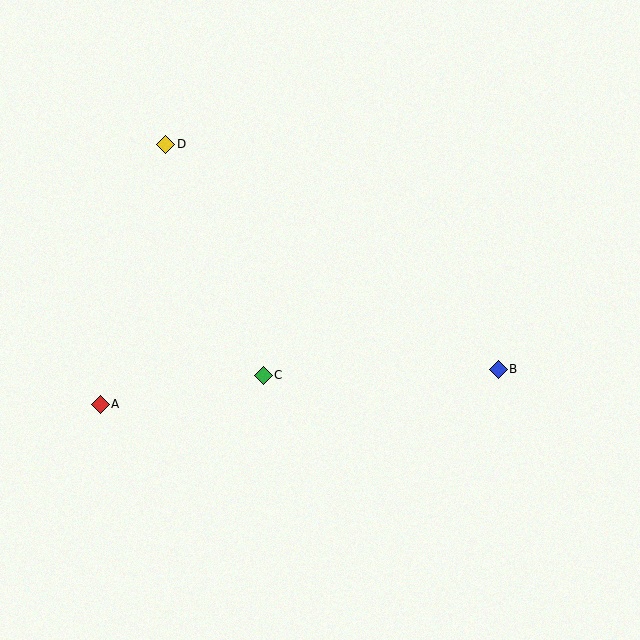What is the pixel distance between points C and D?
The distance between C and D is 250 pixels.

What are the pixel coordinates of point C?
Point C is at (263, 375).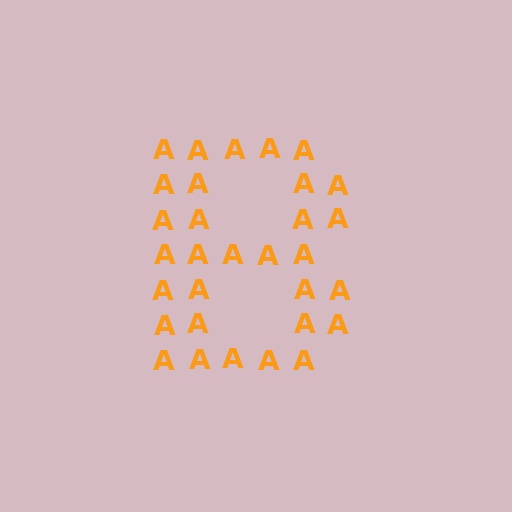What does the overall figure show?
The overall figure shows the letter B.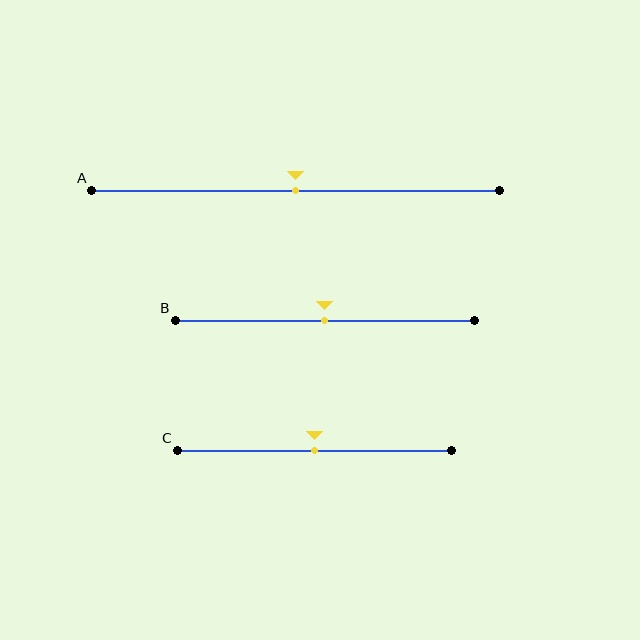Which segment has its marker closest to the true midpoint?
Segment A has its marker closest to the true midpoint.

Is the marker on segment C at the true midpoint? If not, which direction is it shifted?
Yes, the marker on segment C is at the true midpoint.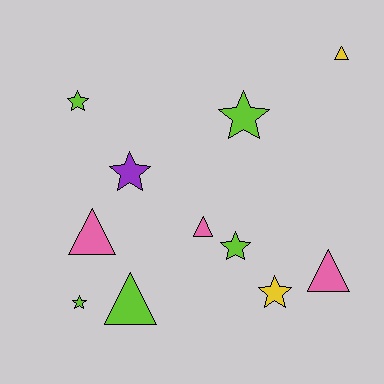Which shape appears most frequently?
Star, with 6 objects.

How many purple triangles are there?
There are no purple triangles.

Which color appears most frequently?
Lime, with 5 objects.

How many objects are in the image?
There are 11 objects.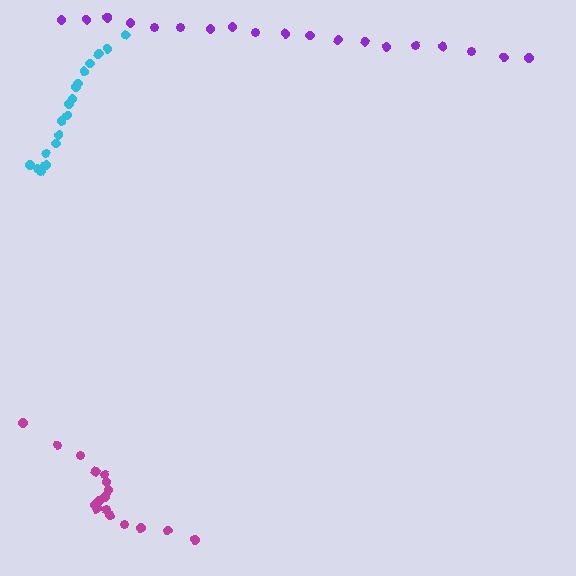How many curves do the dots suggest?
There are 3 distinct paths.